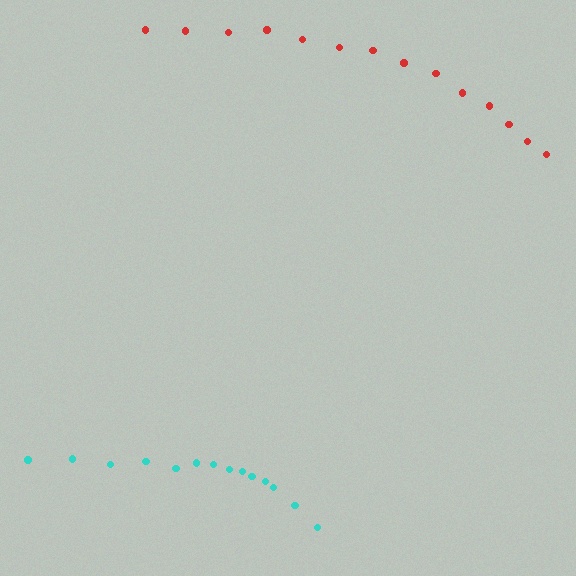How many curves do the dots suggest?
There are 2 distinct paths.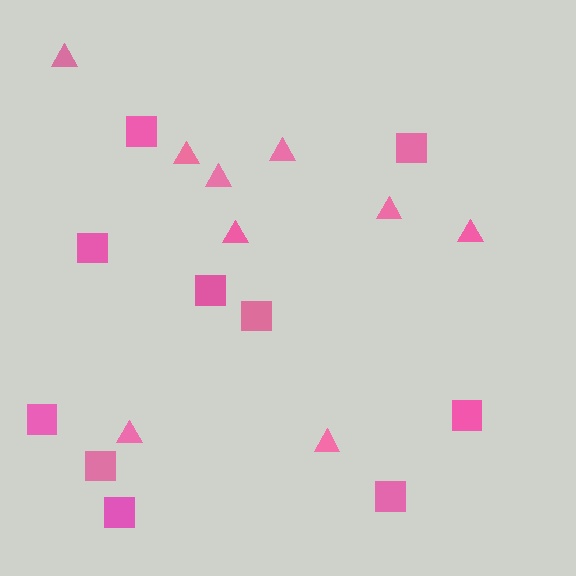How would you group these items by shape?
There are 2 groups: one group of triangles (9) and one group of squares (10).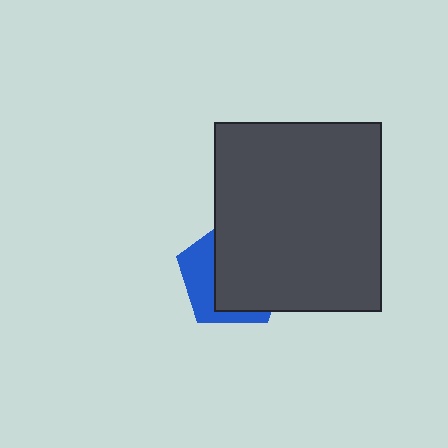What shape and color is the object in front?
The object in front is a dark gray rectangle.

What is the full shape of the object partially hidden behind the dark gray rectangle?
The partially hidden object is a blue pentagon.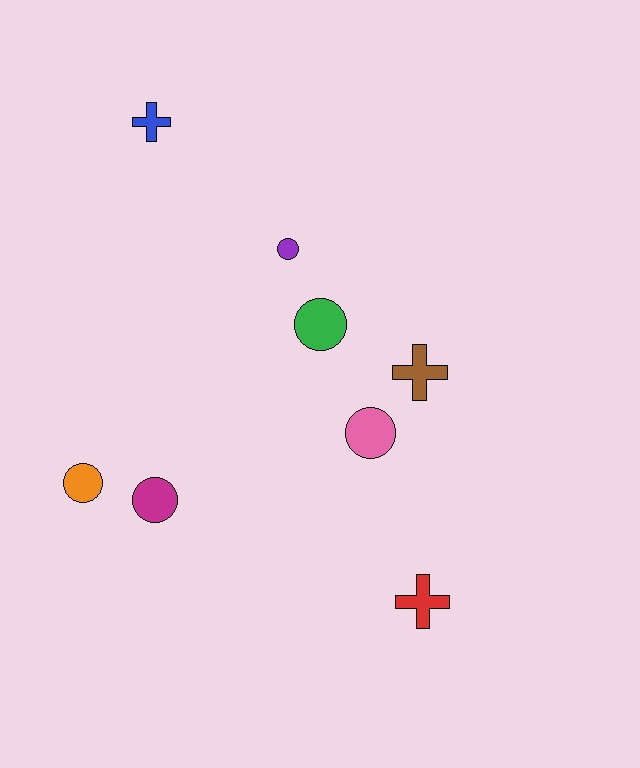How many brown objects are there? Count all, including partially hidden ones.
There is 1 brown object.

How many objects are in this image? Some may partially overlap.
There are 8 objects.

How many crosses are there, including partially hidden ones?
There are 3 crosses.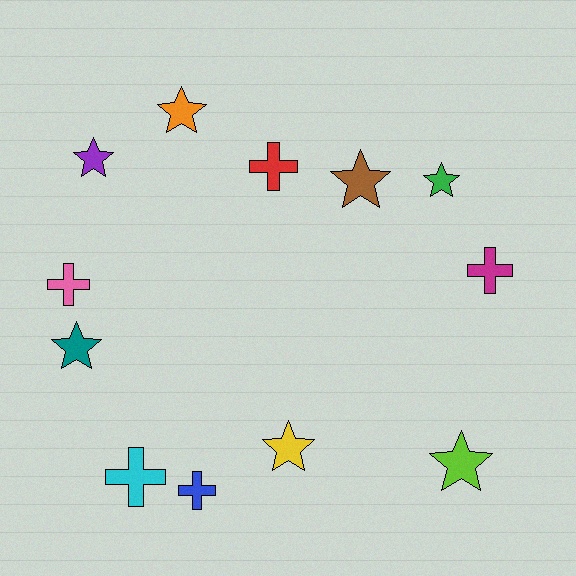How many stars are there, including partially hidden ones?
There are 7 stars.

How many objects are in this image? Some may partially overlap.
There are 12 objects.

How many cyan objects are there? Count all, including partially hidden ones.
There is 1 cyan object.